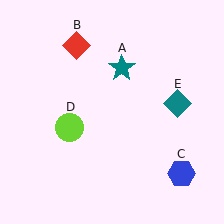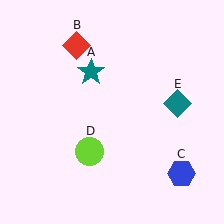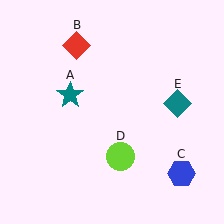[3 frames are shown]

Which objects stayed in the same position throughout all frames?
Red diamond (object B) and blue hexagon (object C) and teal diamond (object E) remained stationary.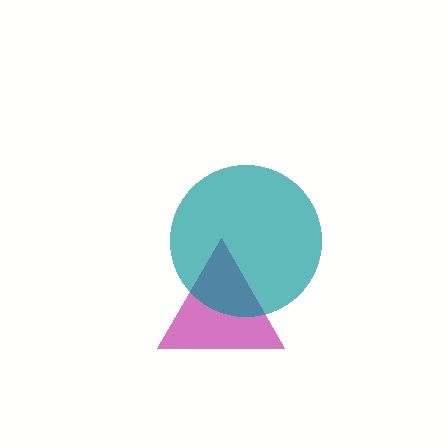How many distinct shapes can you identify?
There are 2 distinct shapes: a magenta triangle, a teal circle.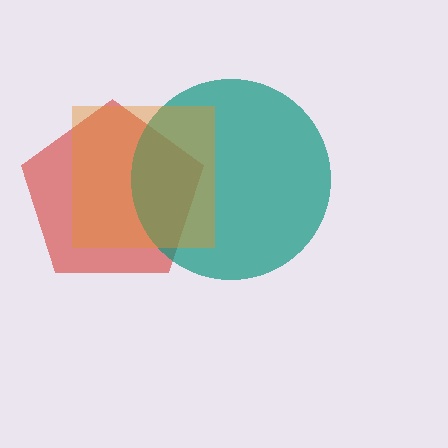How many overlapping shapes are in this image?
There are 3 overlapping shapes in the image.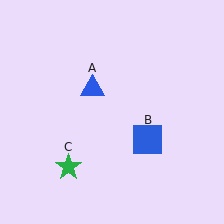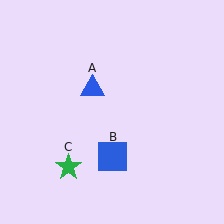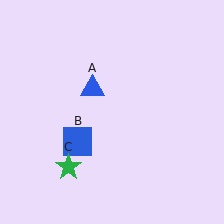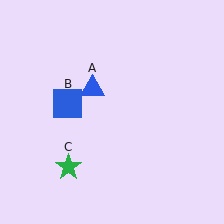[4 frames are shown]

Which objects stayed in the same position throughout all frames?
Blue triangle (object A) and green star (object C) remained stationary.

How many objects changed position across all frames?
1 object changed position: blue square (object B).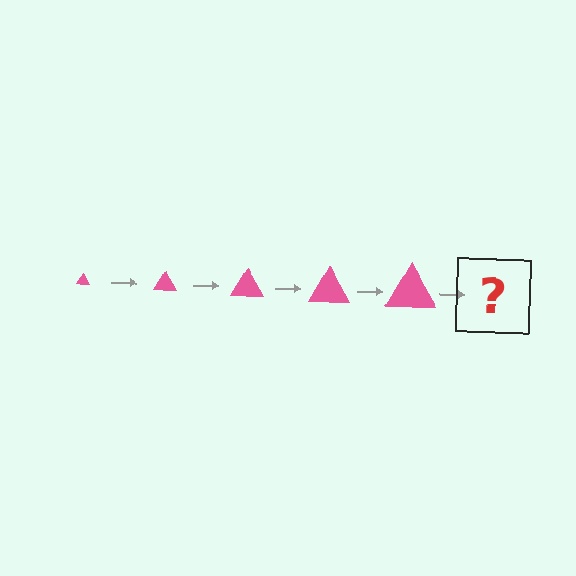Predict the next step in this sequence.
The next step is a pink triangle, larger than the previous one.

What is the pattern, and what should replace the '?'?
The pattern is that the triangle gets progressively larger each step. The '?' should be a pink triangle, larger than the previous one.